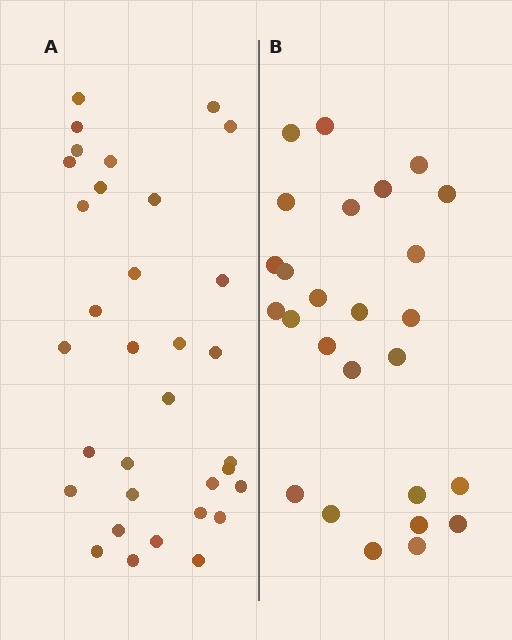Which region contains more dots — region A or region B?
Region A (the left region) has more dots.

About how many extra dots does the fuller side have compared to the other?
Region A has roughly 8 or so more dots than region B.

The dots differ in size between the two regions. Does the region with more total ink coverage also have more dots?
No. Region B has more total ink coverage because its dots are larger, but region A actually contains more individual dots. Total area can be misleading — the number of items is what matters here.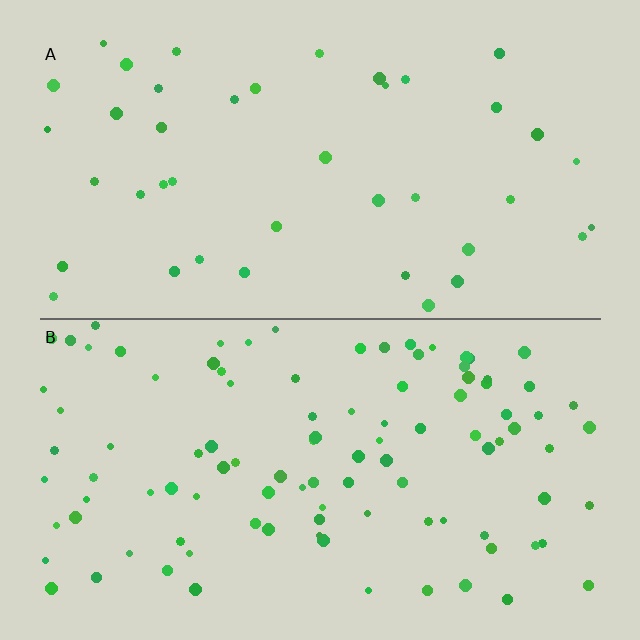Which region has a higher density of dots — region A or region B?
B (the bottom).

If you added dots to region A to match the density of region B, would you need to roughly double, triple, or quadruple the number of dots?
Approximately double.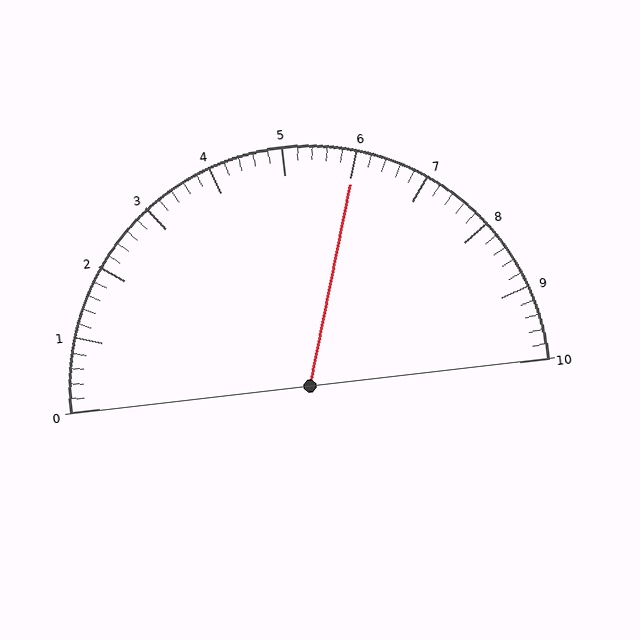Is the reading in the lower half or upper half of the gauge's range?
The reading is in the upper half of the range (0 to 10).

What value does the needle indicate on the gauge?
The needle indicates approximately 6.0.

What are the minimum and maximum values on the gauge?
The gauge ranges from 0 to 10.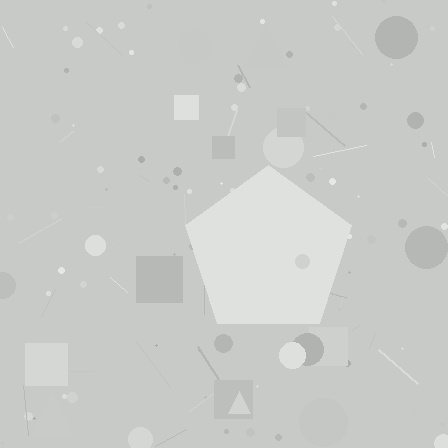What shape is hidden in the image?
A pentagon is hidden in the image.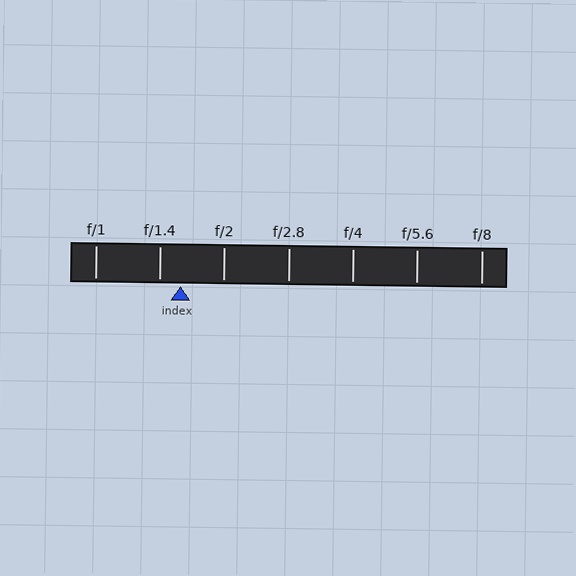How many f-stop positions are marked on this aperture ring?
There are 7 f-stop positions marked.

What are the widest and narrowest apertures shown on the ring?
The widest aperture shown is f/1 and the narrowest is f/8.